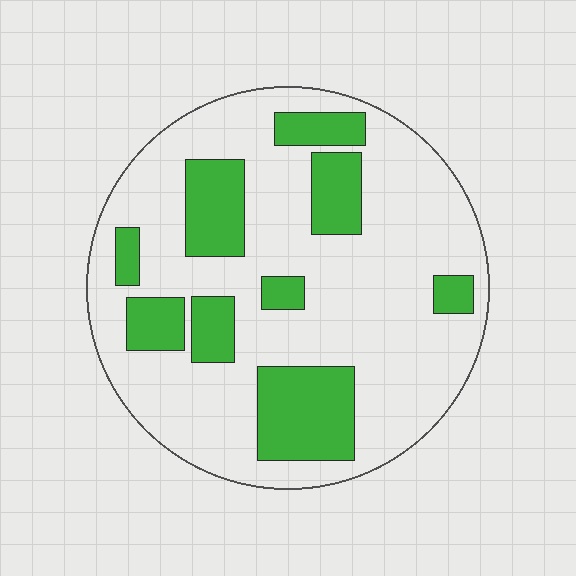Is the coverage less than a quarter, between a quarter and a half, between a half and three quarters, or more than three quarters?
Between a quarter and a half.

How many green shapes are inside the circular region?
9.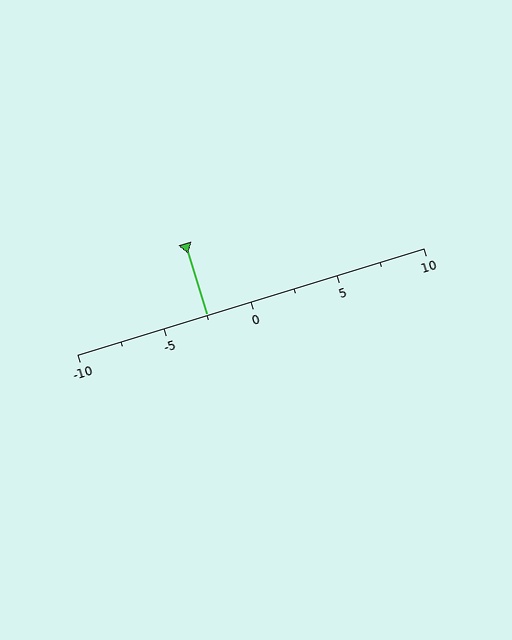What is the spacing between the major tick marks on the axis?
The major ticks are spaced 5 apart.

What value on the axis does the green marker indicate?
The marker indicates approximately -2.5.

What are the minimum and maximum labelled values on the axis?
The axis runs from -10 to 10.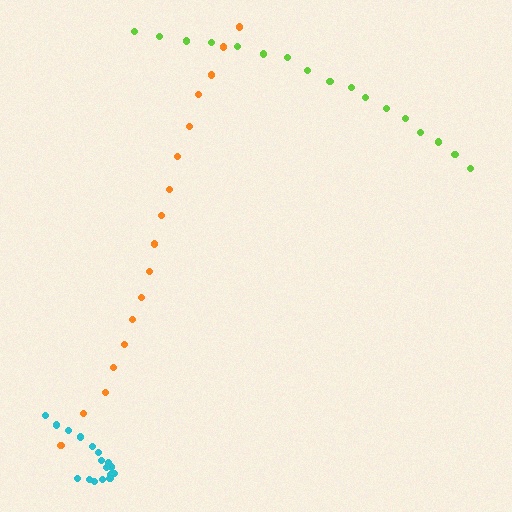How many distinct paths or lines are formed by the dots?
There are 3 distinct paths.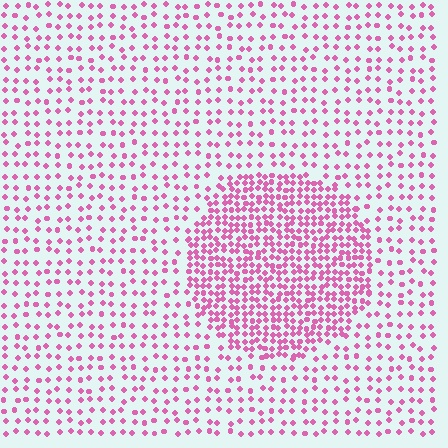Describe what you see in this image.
The image contains small pink elements arranged at two different densities. A circle-shaped region is visible where the elements are more densely packed than the surrounding area.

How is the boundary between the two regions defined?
The boundary is defined by a change in element density (approximately 2.4x ratio). All elements are the same color, size, and shape.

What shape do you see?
I see a circle.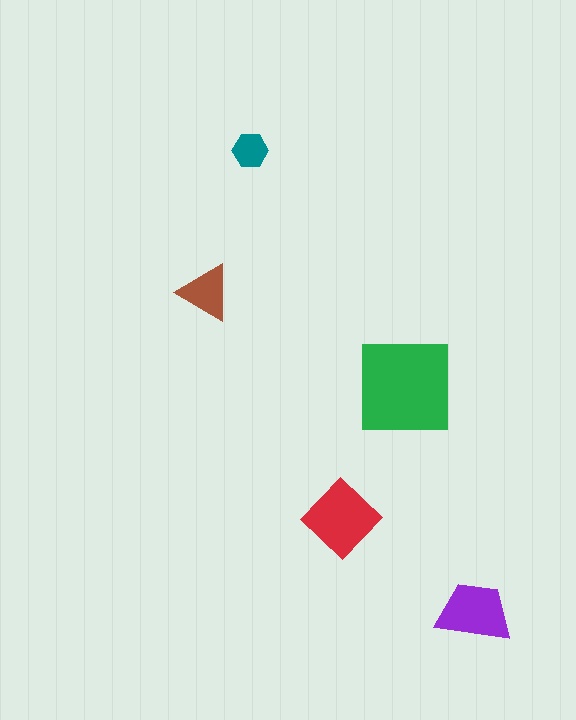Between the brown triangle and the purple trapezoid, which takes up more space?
The purple trapezoid.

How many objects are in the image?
There are 5 objects in the image.